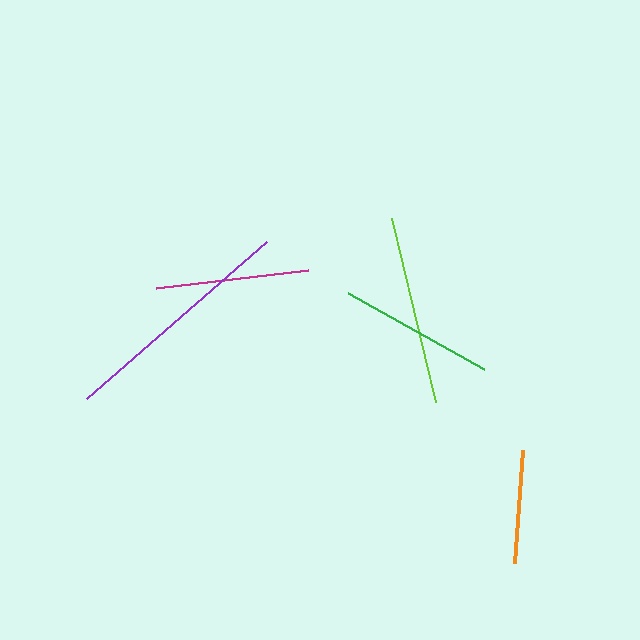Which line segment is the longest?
The purple line is the longest at approximately 239 pixels.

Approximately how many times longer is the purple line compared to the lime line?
The purple line is approximately 1.3 times the length of the lime line.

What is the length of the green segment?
The green segment is approximately 156 pixels long.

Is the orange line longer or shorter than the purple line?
The purple line is longer than the orange line.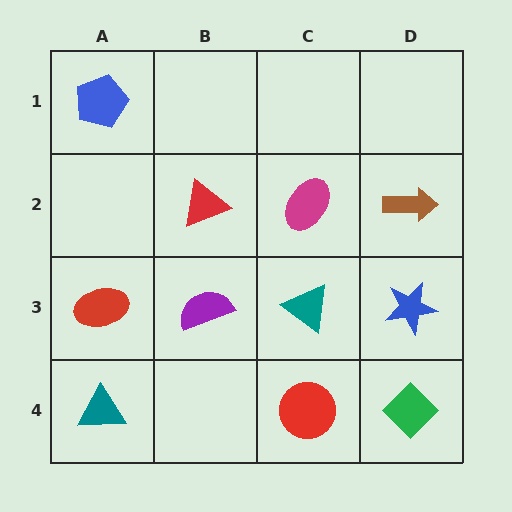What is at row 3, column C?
A teal triangle.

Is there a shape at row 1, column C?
No, that cell is empty.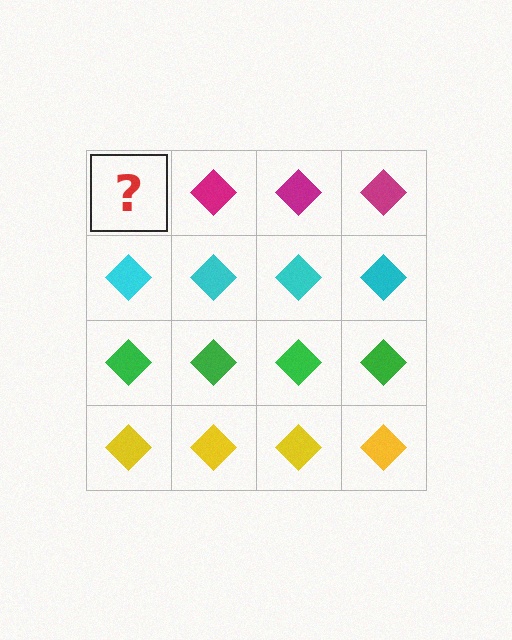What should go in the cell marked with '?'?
The missing cell should contain a magenta diamond.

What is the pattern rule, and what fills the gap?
The rule is that each row has a consistent color. The gap should be filled with a magenta diamond.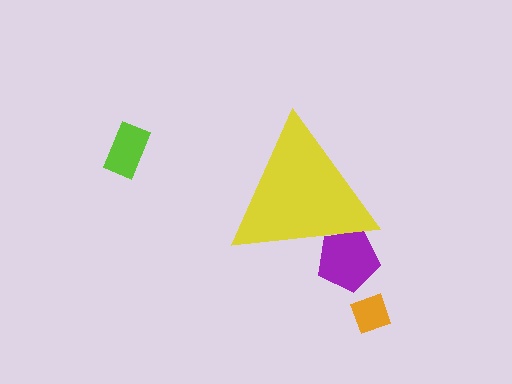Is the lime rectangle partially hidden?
No, the lime rectangle is fully visible.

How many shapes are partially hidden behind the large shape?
1 shape is partially hidden.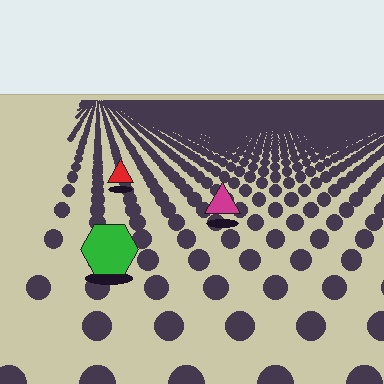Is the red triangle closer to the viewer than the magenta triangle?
No. The magenta triangle is closer — you can tell from the texture gradient: the ground texture is coarser near it.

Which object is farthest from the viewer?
The red triangle is farthest from the viewer. It appears smaller and the ground texture around it is denser.